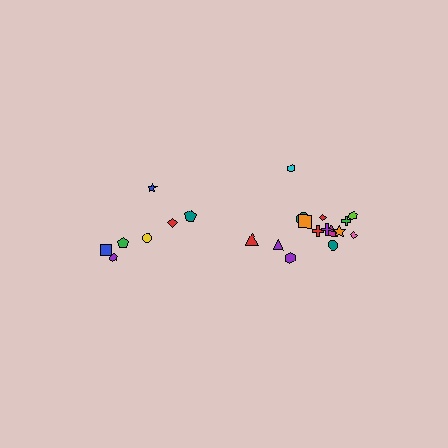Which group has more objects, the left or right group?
The right group.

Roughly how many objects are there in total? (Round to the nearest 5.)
Roughly 20 objects in total.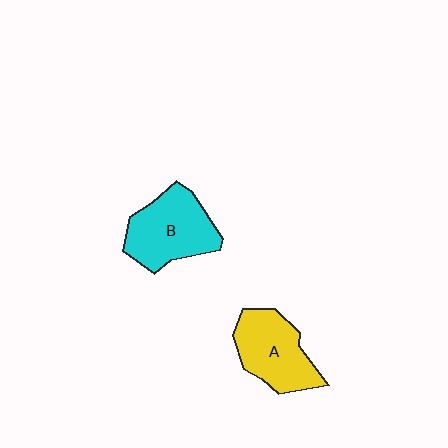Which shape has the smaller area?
Shape A (yellow).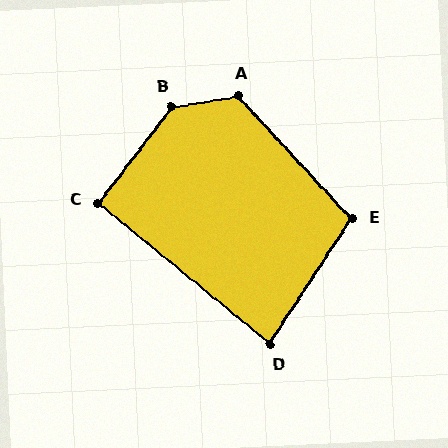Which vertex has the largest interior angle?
B, at approximately 136 degrees.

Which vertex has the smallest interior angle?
D, at approximately 84 degrees.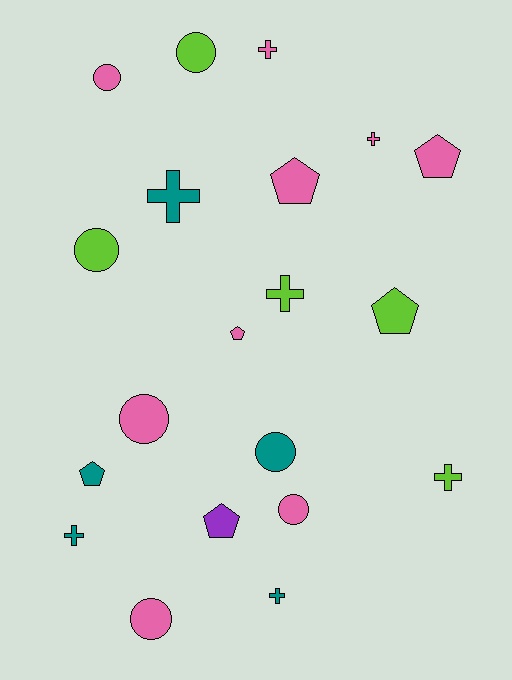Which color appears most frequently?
Pink, with 9 objects.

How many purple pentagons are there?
There is 1 purple pentagon.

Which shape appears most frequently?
Circle, with 7 objects.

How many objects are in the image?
There are 20 objects.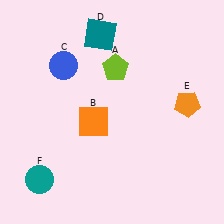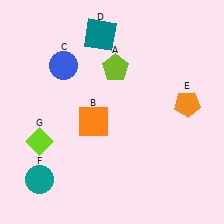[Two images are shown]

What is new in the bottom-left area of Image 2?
A lime diamond (G) was added in the bottom-left area of Image 2.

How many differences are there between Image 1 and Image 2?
There is 1 difference between the two images.